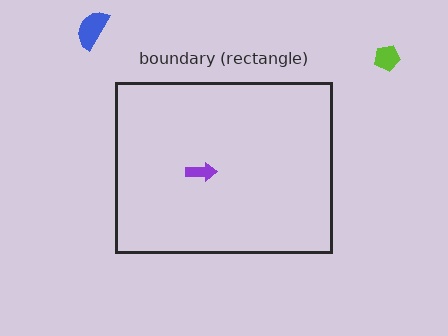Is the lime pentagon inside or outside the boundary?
Outside.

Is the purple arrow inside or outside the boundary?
Inside.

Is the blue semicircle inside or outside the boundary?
Outside.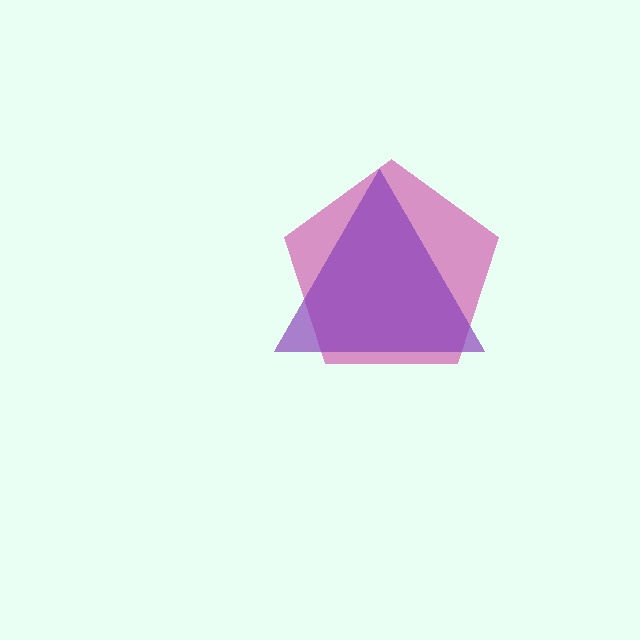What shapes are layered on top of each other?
The layered shapes are: a magenta pentagon, a purple triangle.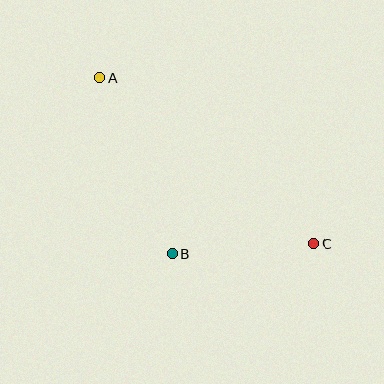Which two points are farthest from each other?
Points A and C are farthest from each other.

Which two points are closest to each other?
Points B and C are closest to each other.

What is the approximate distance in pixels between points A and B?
The distance between A and B is approximately 190 pixels.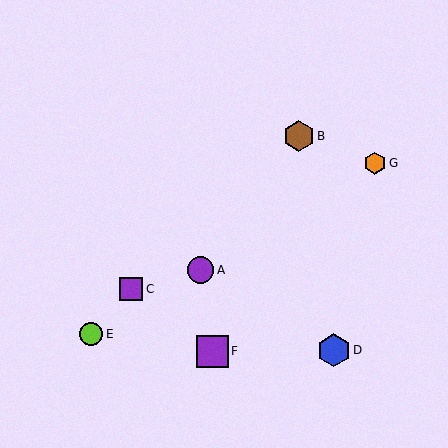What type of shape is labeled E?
Shape E is a lime circle.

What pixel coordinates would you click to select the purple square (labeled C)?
Click at (131, 289) to select the purple square C.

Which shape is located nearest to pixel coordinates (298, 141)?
The brown hexagon (labeled B) at (299, 136) is nearest to that location.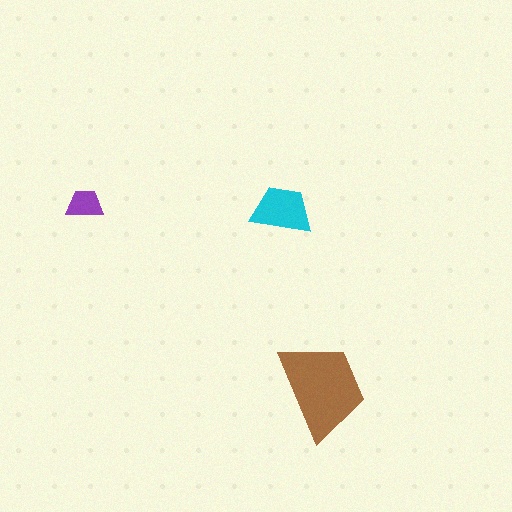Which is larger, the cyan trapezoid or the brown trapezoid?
The brown one.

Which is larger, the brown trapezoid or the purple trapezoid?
The brown one.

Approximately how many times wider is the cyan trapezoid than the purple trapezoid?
About 1.5 times wider.